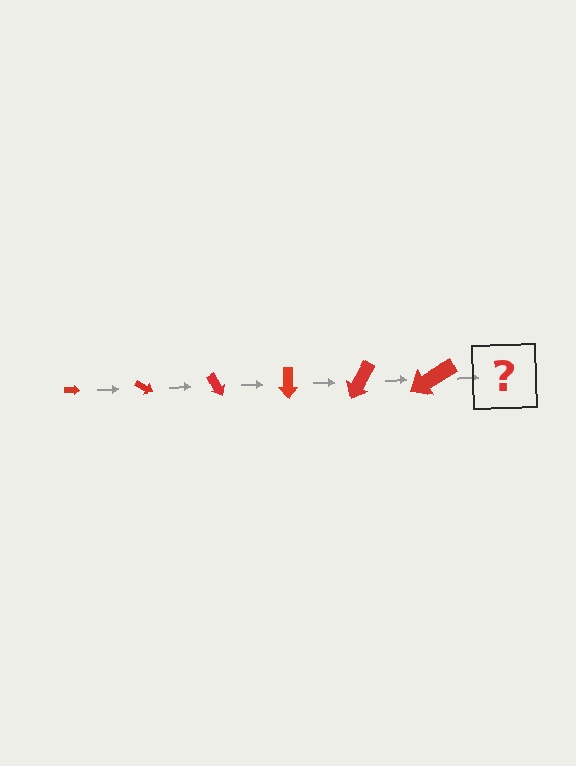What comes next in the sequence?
The next element should be an arrow, larger than the previous one and rotated 180 degrees from the start.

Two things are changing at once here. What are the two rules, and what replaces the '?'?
The two rules are that the arrow grows larger each step and it rotates 30 degrees each step. The '?' should be an arrow, larger than the previous one and rotated 180 degrees from the start.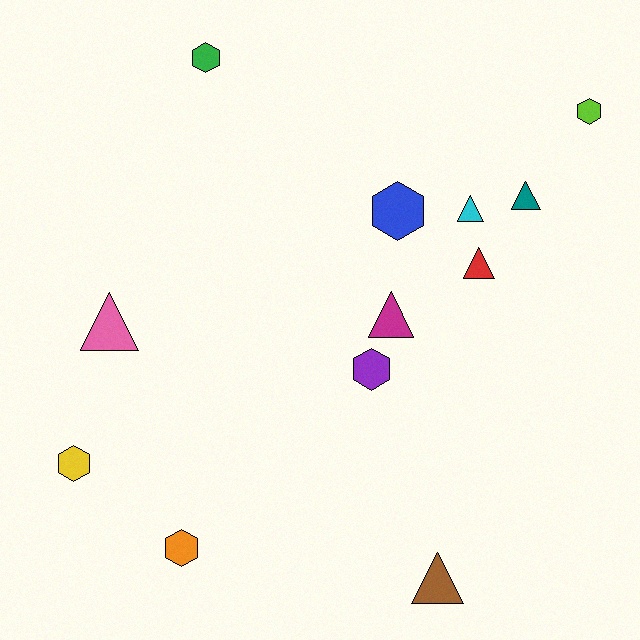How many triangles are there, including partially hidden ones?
There are 6 triangles.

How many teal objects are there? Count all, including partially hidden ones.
There is 1 teal object.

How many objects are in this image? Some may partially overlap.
There are 12 objects.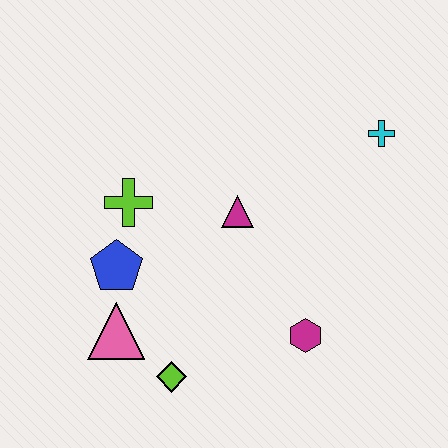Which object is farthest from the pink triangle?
The cyan cross is farthest from the pink triangle.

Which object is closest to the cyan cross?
The magenta triangle is closest to the cyan cross.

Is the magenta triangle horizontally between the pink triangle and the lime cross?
No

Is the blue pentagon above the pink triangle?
Yes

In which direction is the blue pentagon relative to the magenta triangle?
The blue pentagon is to the left of the magenta triangle.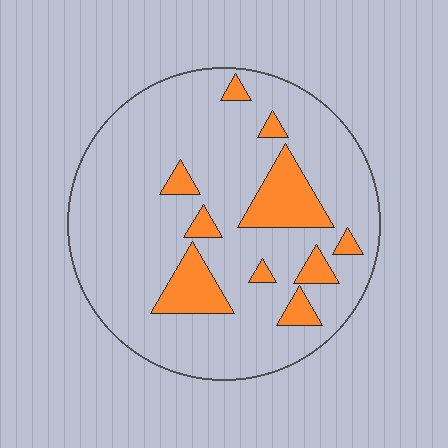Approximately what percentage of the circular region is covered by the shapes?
Approximately 15%.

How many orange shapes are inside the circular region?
10.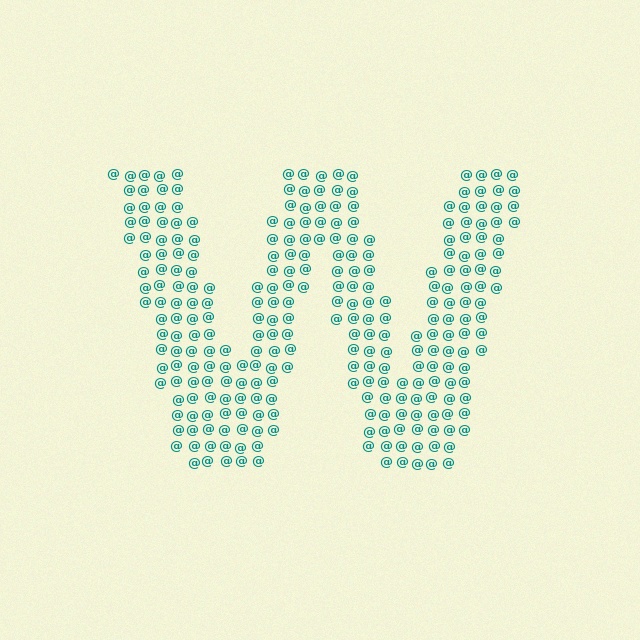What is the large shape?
The large shape is the letter W.